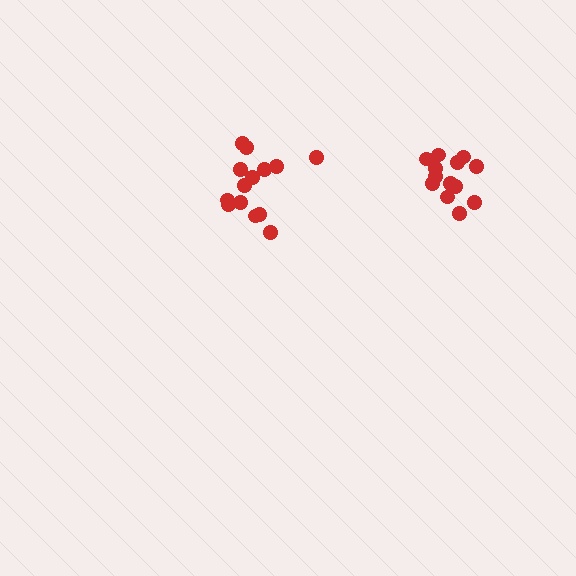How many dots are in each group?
Group 1: 14 dots, Group 2: 13 dots (27 total).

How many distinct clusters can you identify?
There are 2 distinct clusters.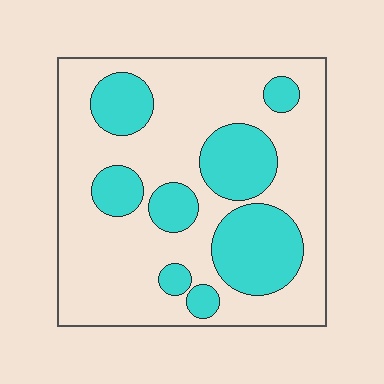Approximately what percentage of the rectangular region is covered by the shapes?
Approximately 30%.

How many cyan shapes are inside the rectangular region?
8.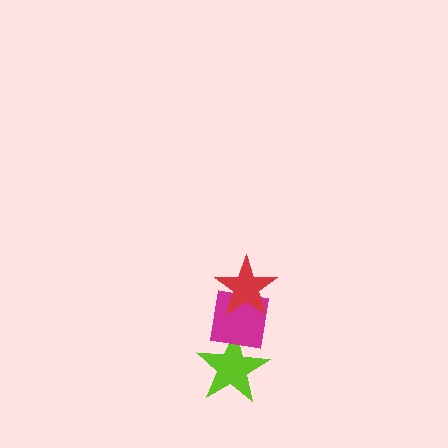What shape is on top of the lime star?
The magenta square is on top of the lime star.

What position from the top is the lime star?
The lime star is 3rd from the top.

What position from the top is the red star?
The red star is 1st from the top.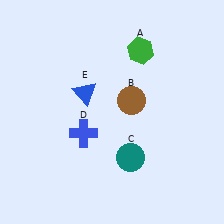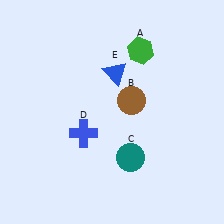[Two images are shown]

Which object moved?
The blue triangle (E) moved right.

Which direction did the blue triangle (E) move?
The blue triangle (E) moved right.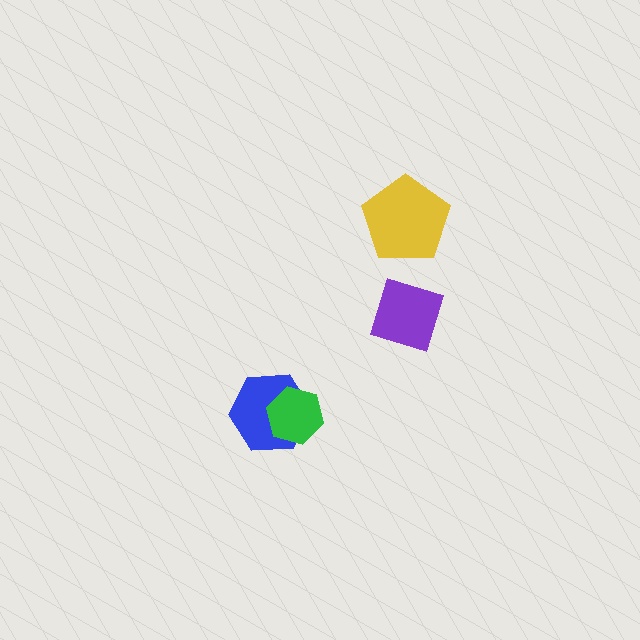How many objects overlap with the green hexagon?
1 object overlaps with the green hexagon.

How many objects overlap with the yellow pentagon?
0 objects overlap with the yellow pentagon.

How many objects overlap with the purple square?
0 objects overlap with the purple square.